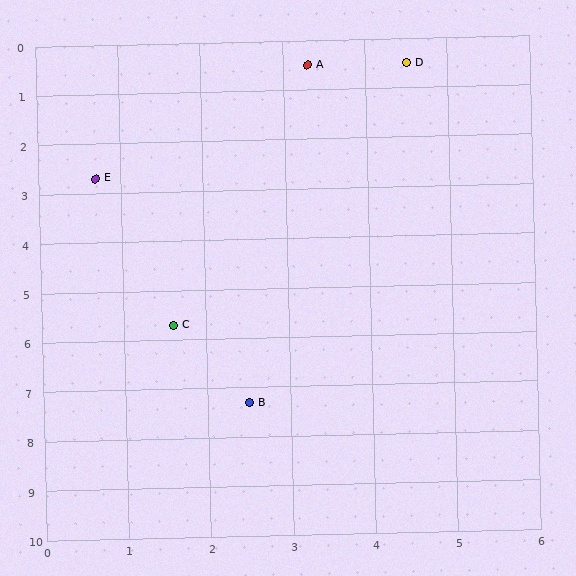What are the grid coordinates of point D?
Point D is at approximately (4.5, 0.5).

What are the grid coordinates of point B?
Point B is at approximately (2.5, 7.3).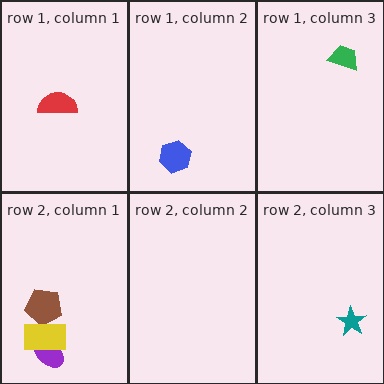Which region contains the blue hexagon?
The row 1, column 2 region.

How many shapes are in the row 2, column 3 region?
1.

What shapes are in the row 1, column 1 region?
The red semicircle.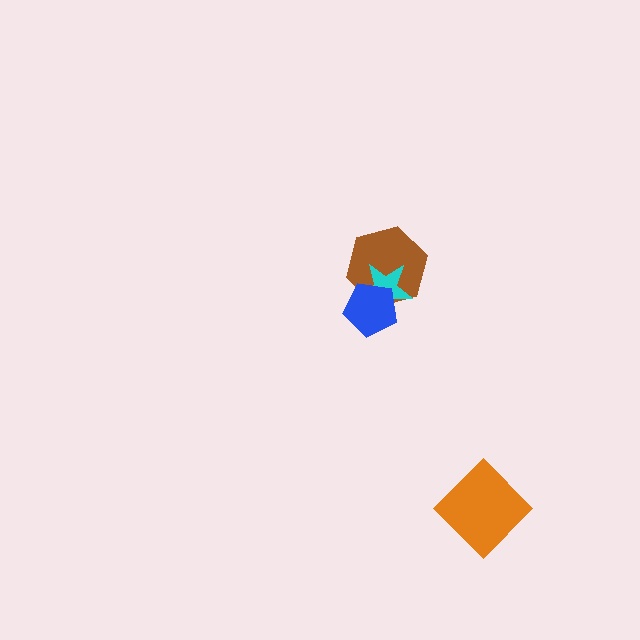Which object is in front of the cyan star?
The blue pentagon is in front of the cyan star.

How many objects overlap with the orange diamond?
0 objects overlap with the orange diamond.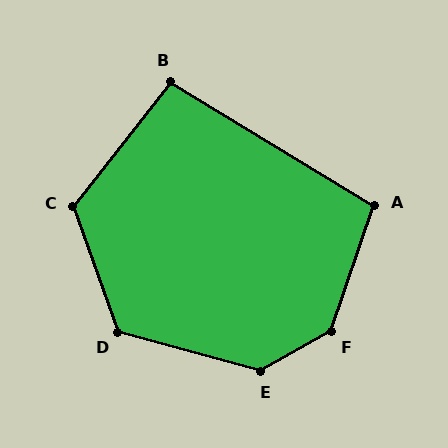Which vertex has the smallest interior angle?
B, at approximately 97 degrees.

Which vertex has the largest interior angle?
F, at approximately 139 degrees.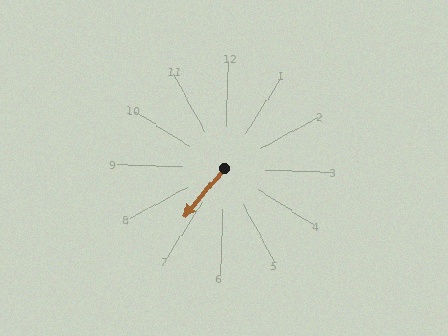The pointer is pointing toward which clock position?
Roughly 7 o'clock.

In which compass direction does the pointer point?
Southwest.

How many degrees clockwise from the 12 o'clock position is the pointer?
Approximately 218 degrees.